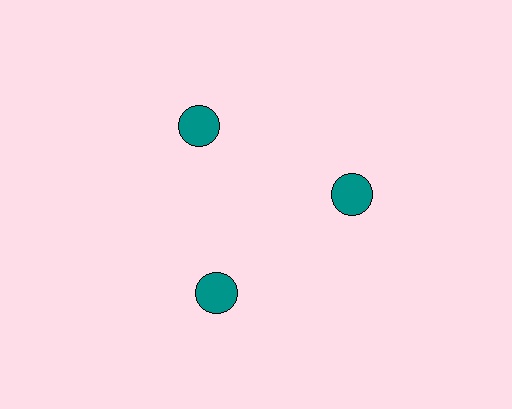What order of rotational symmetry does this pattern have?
This pattern has 3-fold rotational symmetry.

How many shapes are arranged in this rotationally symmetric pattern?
There are 3 shapes, arranged in 3 groups of 1.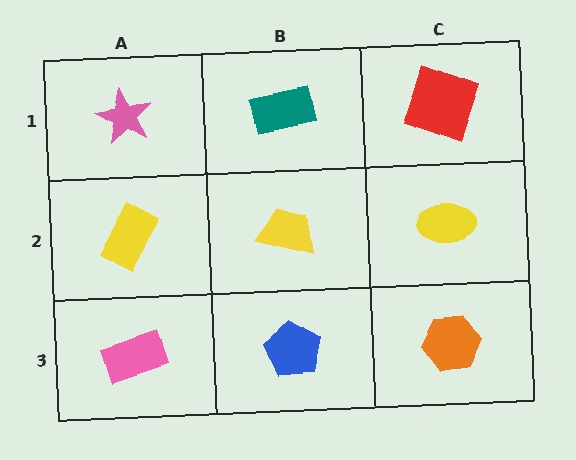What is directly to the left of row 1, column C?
A teal rectangle.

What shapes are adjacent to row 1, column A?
A yellow rectangle (row 2, column A), a teal rectangle (row 1, column B).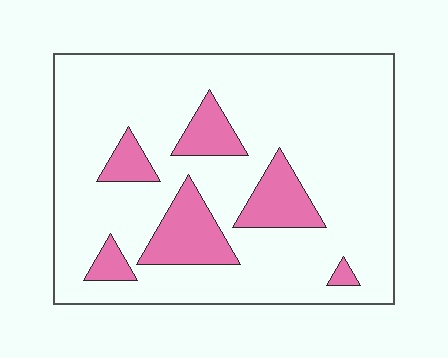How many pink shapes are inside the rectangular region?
6.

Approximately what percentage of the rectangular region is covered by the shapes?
Approximately 20%.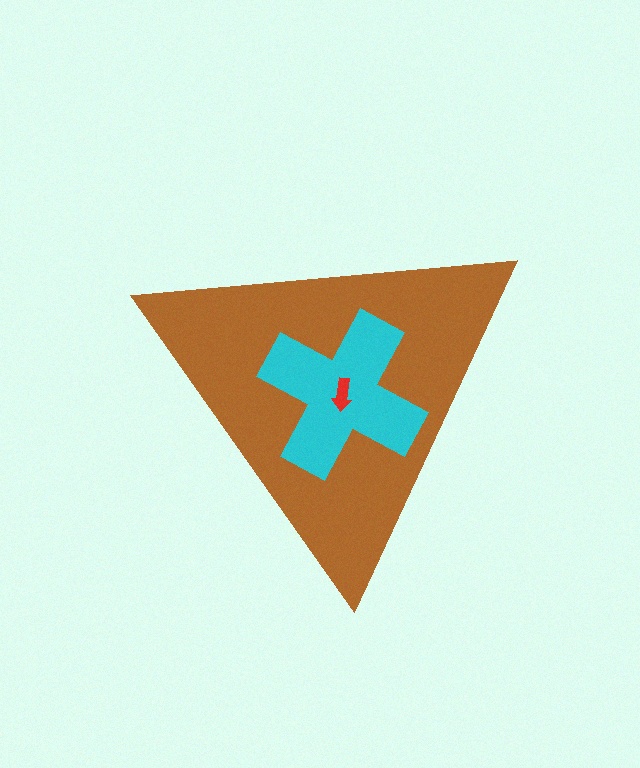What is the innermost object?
The red arrow.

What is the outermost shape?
The brown triangle.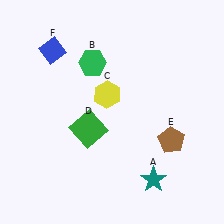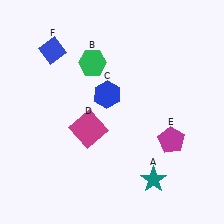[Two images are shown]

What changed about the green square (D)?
In Image 1, D is green. In Image 2, it changed to magenta.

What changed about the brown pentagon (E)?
In Image 1, E is brown. In Image 2, it changed to magenta.